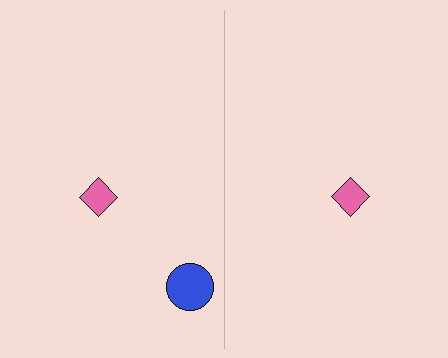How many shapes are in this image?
There are 3 shapes in this image.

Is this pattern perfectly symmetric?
No, the pattern is not perfectly symmetric. A blue circle is missing from the right side.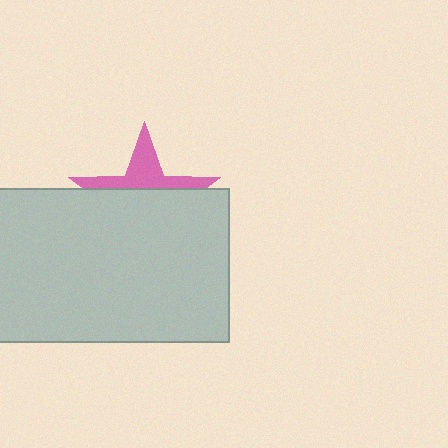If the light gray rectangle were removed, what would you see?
You would see the complete pink star.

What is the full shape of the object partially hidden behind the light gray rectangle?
The partially hidden object is a pink star.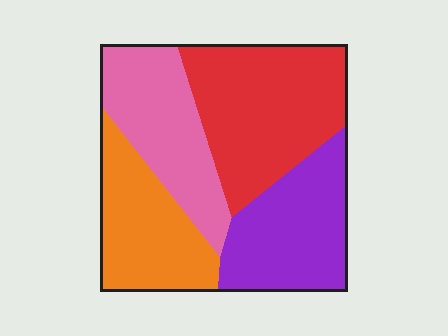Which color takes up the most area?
Red, at roughly 30%.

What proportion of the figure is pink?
Pink covers around 25% of the figure.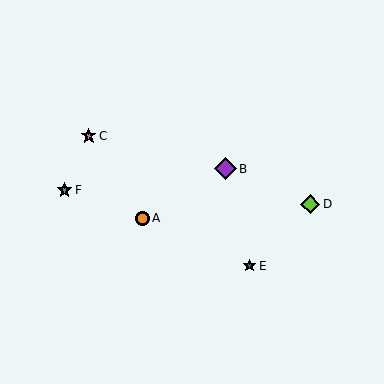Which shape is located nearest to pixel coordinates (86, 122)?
The pink star (labeled C) at (89, 136) is nearest to that location.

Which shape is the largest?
The purple diamond (labeled B) is the largest.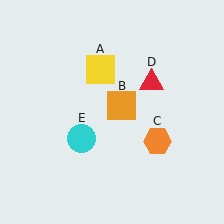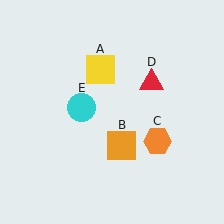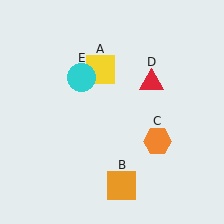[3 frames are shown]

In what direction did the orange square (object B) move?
The orange square (object B) moved down.